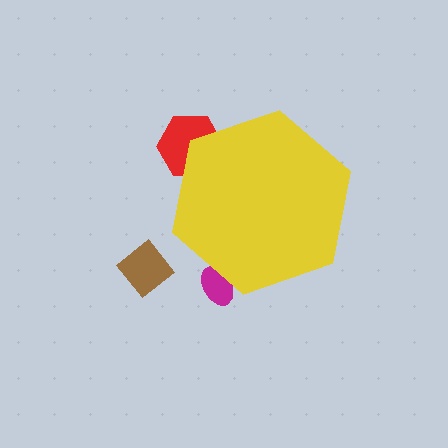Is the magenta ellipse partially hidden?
Yes, the magenta ellipse is partially hidden behind the yellow hexagon.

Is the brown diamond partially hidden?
No, the brown diamond is fully visible.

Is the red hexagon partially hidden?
Yes, the red hexagon is partially hidden behind the yellow hexagon.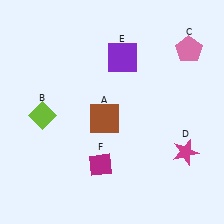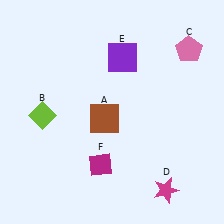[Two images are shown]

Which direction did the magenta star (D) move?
The magenta star (D) moved down.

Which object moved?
The magenta star (D) moved down.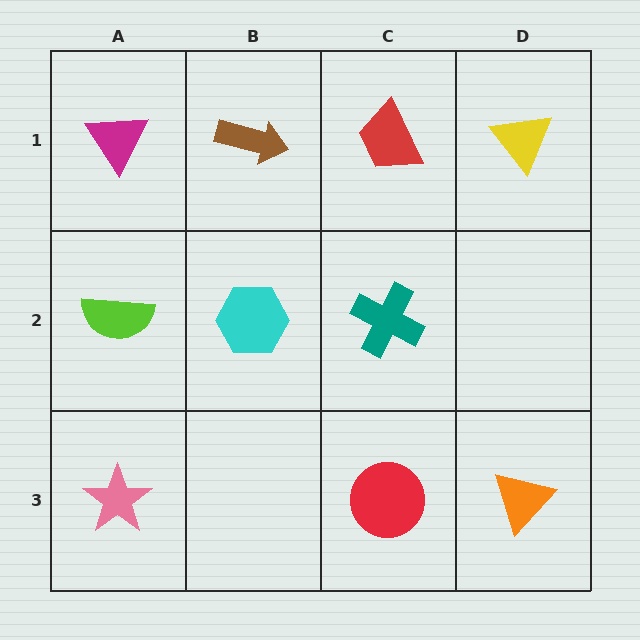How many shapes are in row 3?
3 shapes.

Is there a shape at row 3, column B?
No, that cell is empty.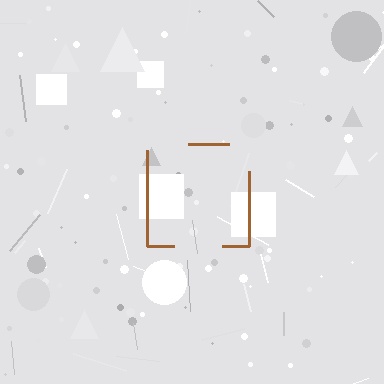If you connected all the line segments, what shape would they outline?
They would outline a square.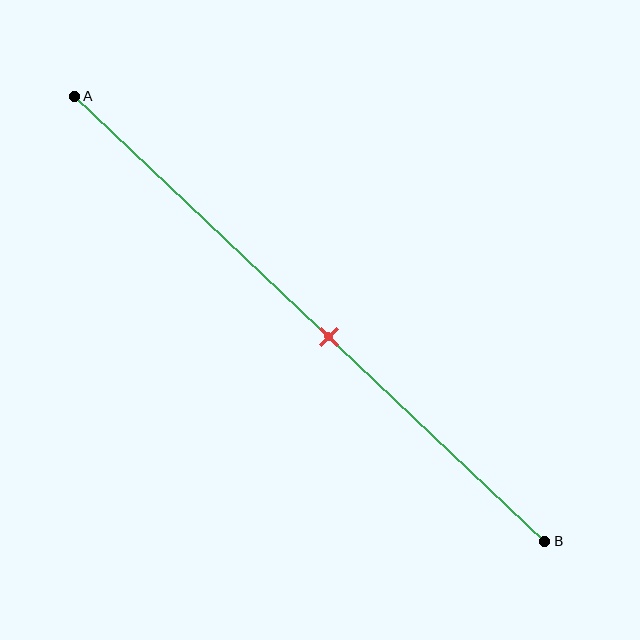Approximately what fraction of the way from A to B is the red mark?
The red mark is approximately 55% of the way from A to B.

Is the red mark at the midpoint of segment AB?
No, the mark is at about 55% from A, not at the 50% midpoint.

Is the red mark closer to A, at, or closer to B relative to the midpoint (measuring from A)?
The red mark is closer to point B than the midpoint of segment AB.